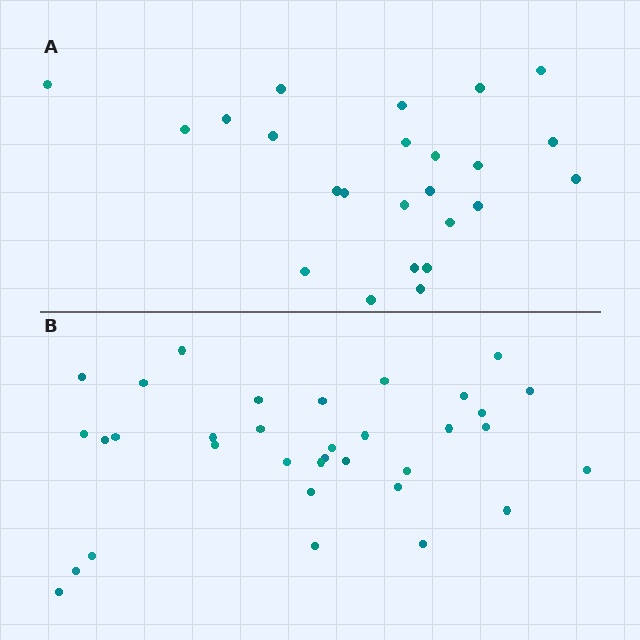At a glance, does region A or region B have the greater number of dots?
Region B (the bottom region) has more dots.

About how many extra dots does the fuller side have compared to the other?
Region B has roughly 10 or so more dots than region A.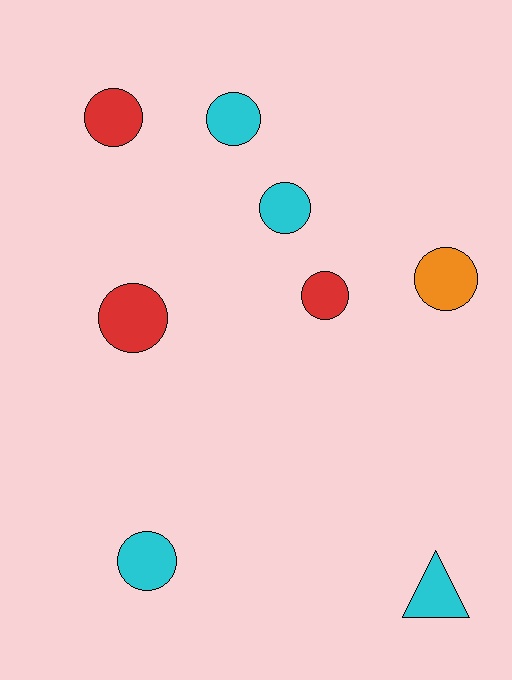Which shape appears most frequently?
Circle, with 7 objects.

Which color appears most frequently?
Cyan, with 4 objects.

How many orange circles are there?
There is 1 orange circle.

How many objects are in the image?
There are 8 objects.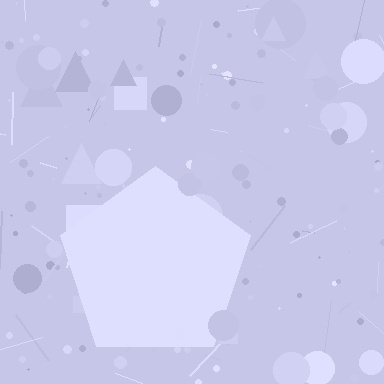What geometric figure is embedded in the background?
A pentagon is embedded in the background.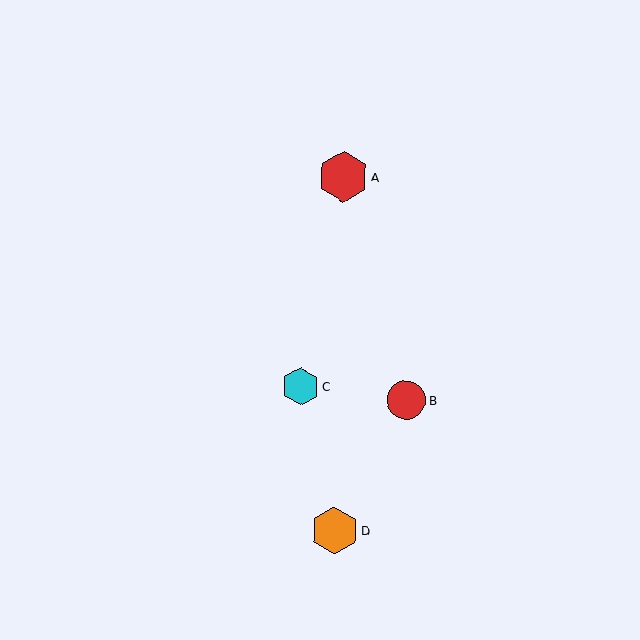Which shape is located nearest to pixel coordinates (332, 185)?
The red hexagon (labeled A) at (343, 177) is nearest to that location.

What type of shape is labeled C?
Shape C is a cyan hexagon.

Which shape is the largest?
The red hexagon (labeled A) is the largest.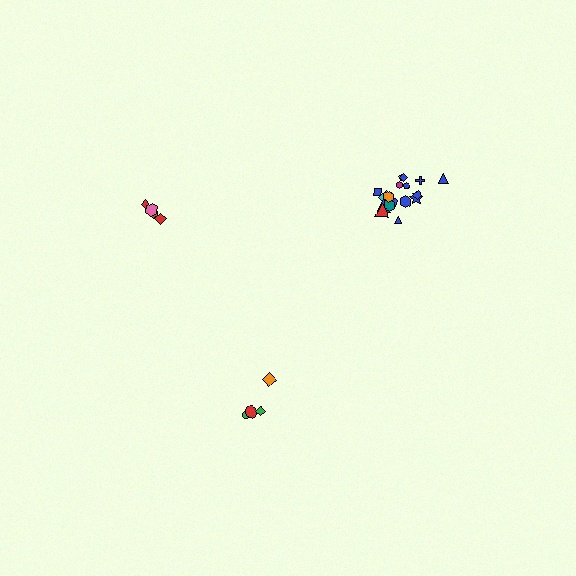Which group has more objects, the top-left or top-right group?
The top-right group.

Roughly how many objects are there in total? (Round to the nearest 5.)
Roughly 25 objects in total.